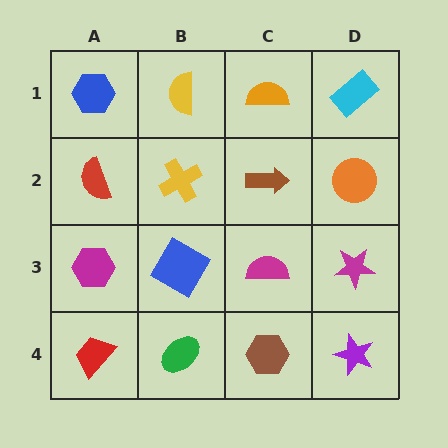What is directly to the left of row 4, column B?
A red trapezoid.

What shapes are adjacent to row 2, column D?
A cyan rectangle (row 1, column D), a magenta star (row 3, column D), a brown arrow (row 2, column C).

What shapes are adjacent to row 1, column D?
An orange circle (row 2, column D), an orange semicircle (row 1, column C).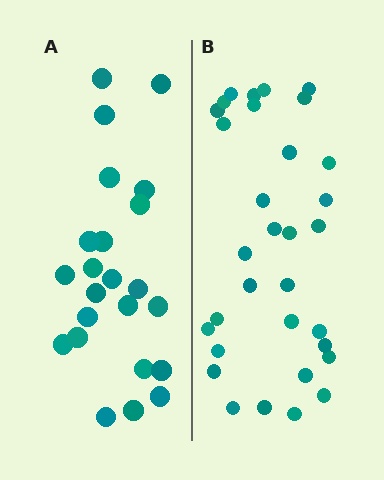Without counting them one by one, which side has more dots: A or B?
Region B (the right region) has more dots.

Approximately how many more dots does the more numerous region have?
Region B has roughly 8 or so more dots than region A.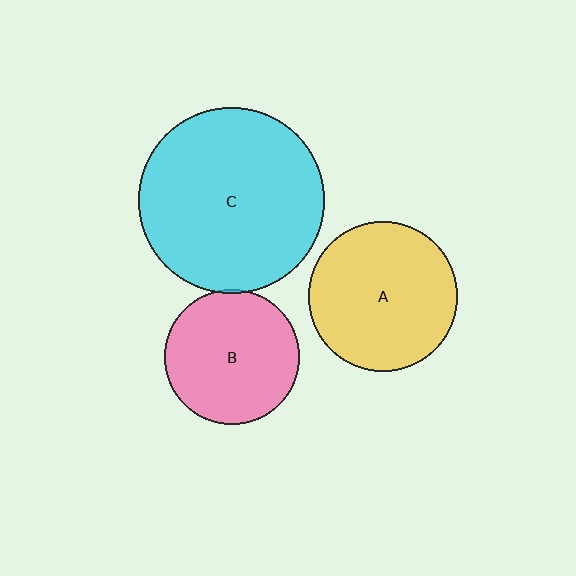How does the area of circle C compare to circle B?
Approximately 1.9 times.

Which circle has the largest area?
Circle C (cyan).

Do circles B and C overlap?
Yes.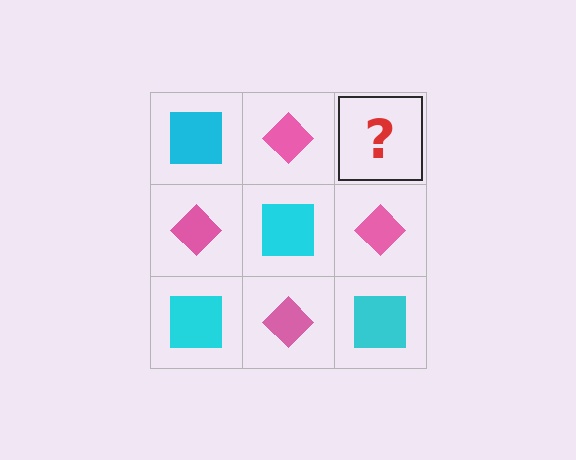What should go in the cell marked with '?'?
The missing cell should contain a cyan square.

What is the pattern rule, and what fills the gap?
The rule is that it alternates cyan square and pink diamond in a checkerboard pattern. The gap should be filled with a cyan square.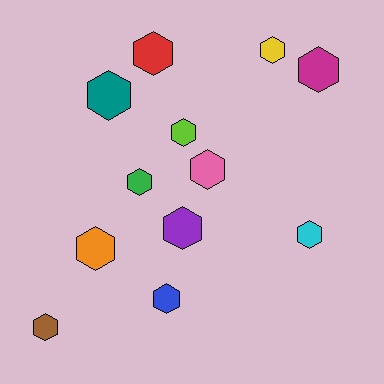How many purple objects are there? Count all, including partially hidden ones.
There is 1 purple object.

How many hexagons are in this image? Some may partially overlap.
There are 12 hexagons.